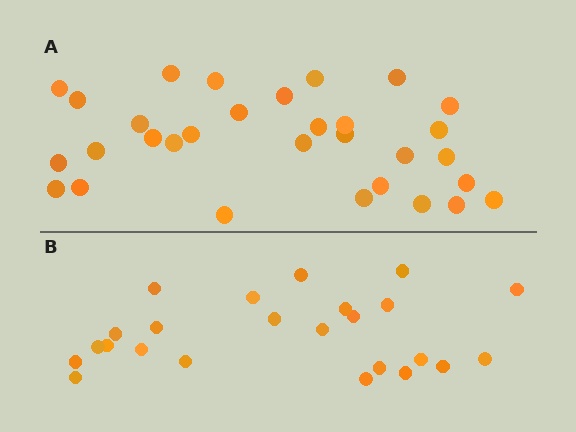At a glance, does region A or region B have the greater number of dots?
Region A (the top region) has more dots.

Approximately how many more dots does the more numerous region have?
Region A has roughly 8 or so more dots than region B.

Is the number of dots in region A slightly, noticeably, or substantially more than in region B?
Region A has noticeably more, but not dramatically so. The ratio is roughly 1.3 to 1.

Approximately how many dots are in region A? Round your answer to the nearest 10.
About 30 dots. (The exact count is 31, which rounds to 30.)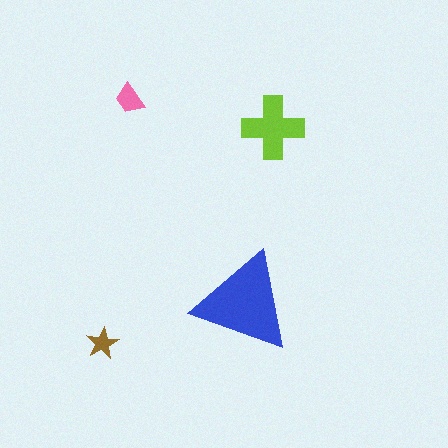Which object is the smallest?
The brown star.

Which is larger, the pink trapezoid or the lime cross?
The lime cross.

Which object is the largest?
The blue triangle.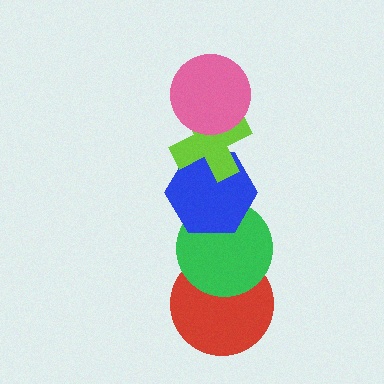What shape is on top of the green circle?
The blue hexagon is on top of the green circle.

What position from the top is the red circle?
The red circle is 5th from the top.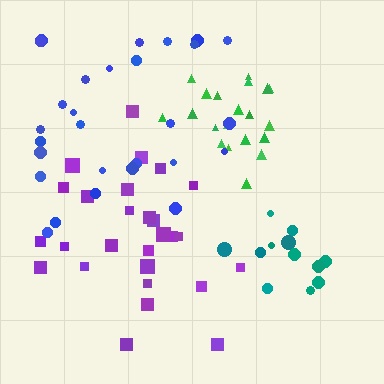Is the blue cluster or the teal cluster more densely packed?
Teal.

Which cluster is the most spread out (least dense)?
Blue.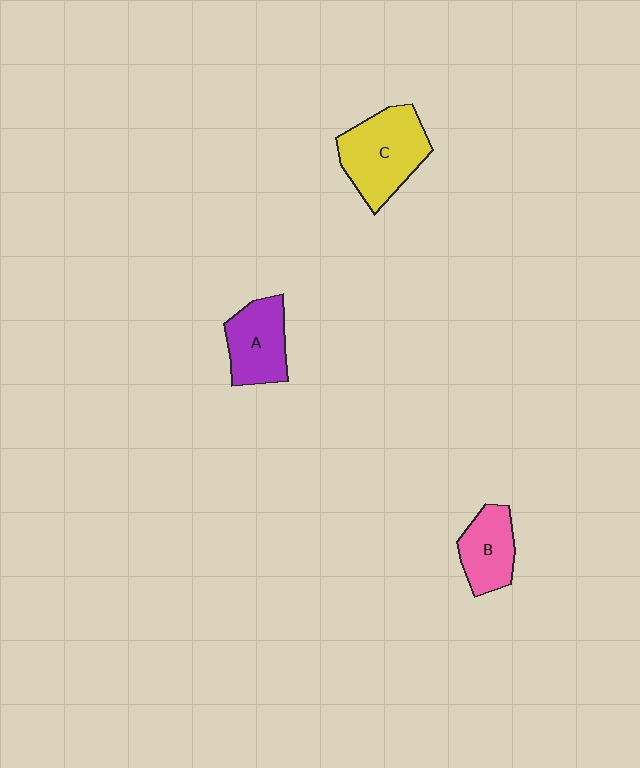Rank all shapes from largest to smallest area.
From largest to smallest: C (yellow), A (purple), B (pink).